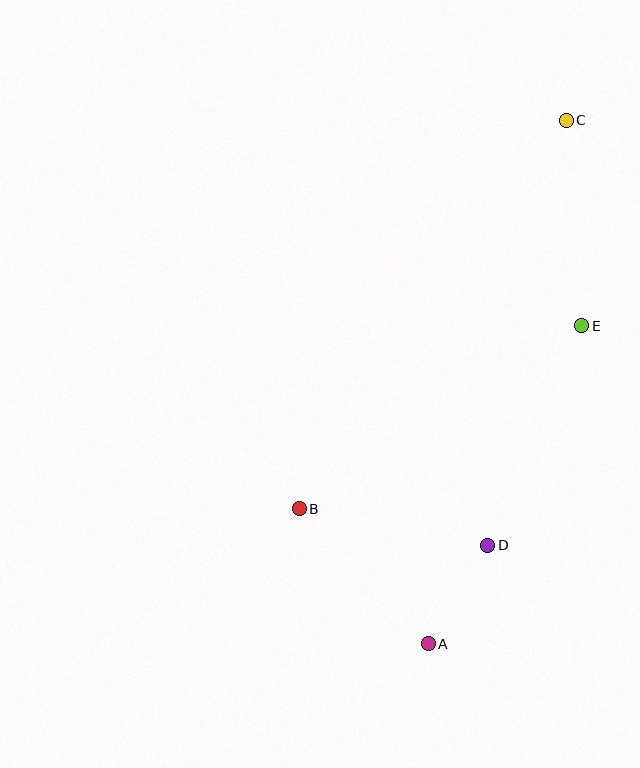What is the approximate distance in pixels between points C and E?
The distance between C and E is approximately 206 pixels.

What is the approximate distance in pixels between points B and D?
The distance between B and D is approximately 192 pixels.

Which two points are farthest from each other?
Points A and C are farthest from each other.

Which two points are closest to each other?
Points A and D are closest to each other.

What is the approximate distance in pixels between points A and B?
The distance between A and B is approximately 187 pixels.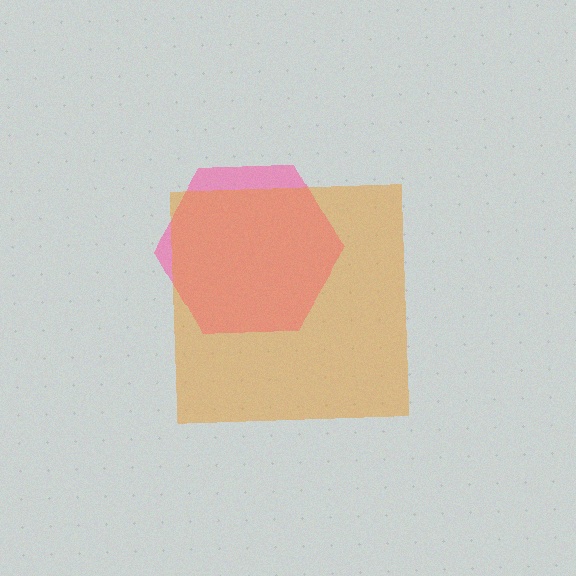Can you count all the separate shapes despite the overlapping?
Yes, there are 2 separate shapes.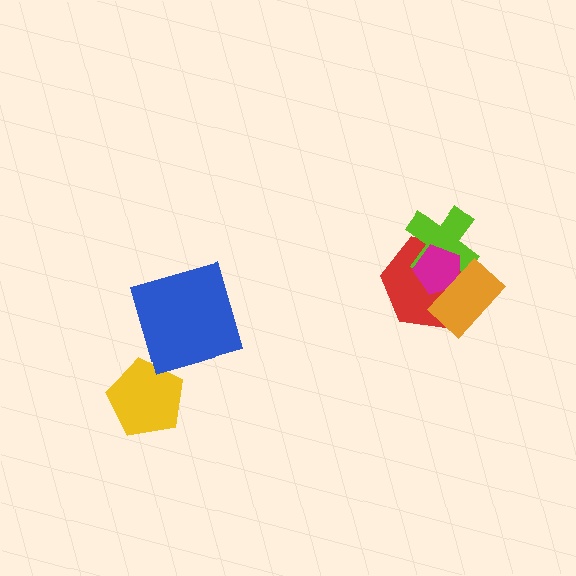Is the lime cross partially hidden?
Yes, it is partially covered by another shape.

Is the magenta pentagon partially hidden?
Yes, it is partially covered by another shape.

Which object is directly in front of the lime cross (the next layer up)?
The magenta pentagon is directly in front of the lime cross.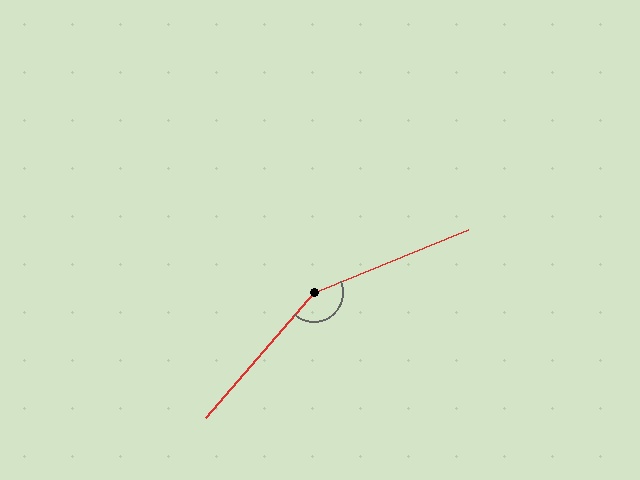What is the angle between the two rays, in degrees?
Approximately 153 degrees.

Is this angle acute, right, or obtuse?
It is obtuse.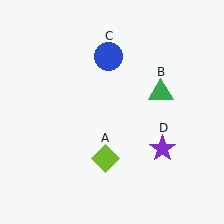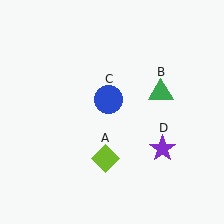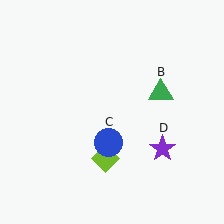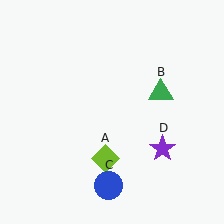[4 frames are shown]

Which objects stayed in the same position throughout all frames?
Lime diamond (object A) and green triangle (object B) and purple star (object D) remained stationary.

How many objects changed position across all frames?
1 object changed position: blue circle (object C).